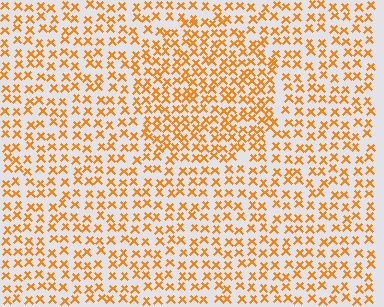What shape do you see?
I see a circle.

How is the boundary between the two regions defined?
The boundary is defined by a change in element density (approximately 1.5x ratio). All elements are the same color, size, and shape.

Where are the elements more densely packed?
The elements are more densely packed inside the circle boundary.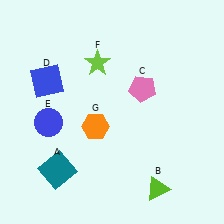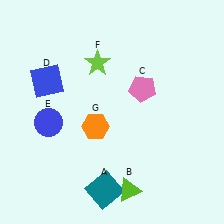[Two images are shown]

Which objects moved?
The objects that moved are: the teal square (A), the lime triangle (B).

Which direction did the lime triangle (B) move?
The lime triangle (B) moved left.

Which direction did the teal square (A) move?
The teal square (A) moved right.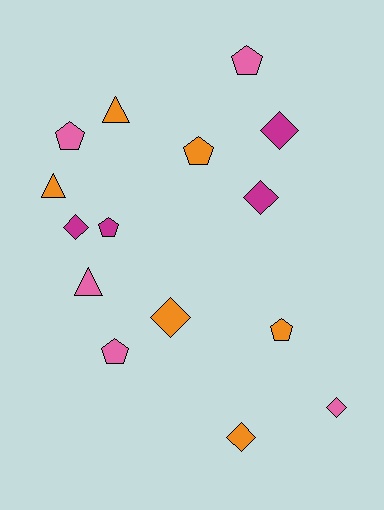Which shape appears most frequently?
Diamond, with 6 objects.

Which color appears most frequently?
Orange, with 6 objects.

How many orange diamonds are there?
There are 2 orange diamonds.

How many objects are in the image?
There are 15 objects.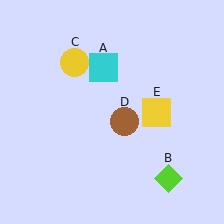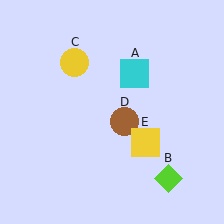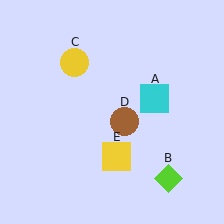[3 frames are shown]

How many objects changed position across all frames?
2 objects changed position: cyan square (object A), yellow square (object E).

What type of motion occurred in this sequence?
The cyan square (object A), yellow square (object E) rotated clockwise around the center of the scene.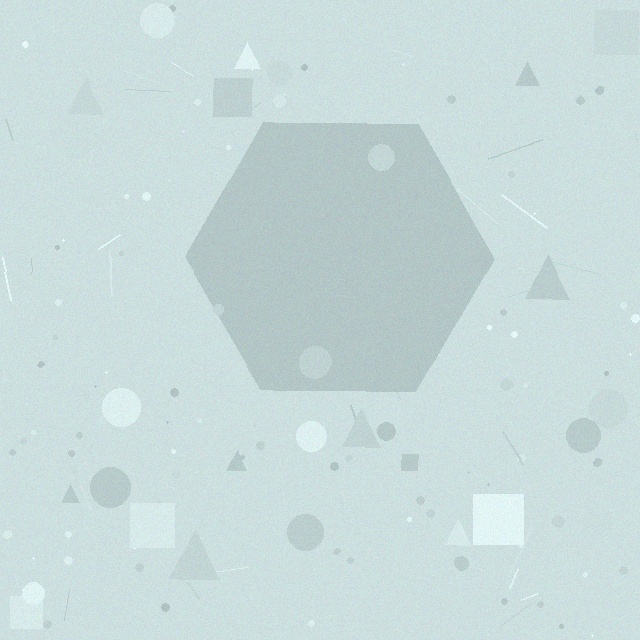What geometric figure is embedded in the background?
A hexagon is embedded in the background.